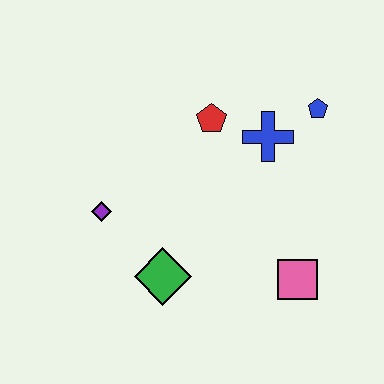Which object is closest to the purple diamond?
The green diamond is closest to the purple diamond.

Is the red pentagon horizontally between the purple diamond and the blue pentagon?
Yes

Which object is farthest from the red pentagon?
The pink square is farthest from the red pentagon.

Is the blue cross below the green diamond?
No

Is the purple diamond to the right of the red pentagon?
No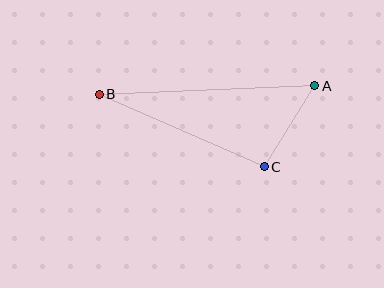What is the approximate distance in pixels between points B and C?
The distance between B and C is approximately 180 pixels.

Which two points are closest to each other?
Points A and C are closest to each other.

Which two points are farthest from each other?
Points A and B are farthest from each other.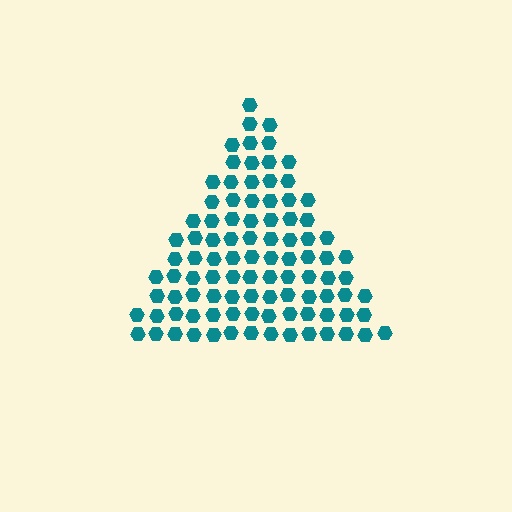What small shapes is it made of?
It is made of small hexagons.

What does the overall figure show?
The overall figure shows a triangle.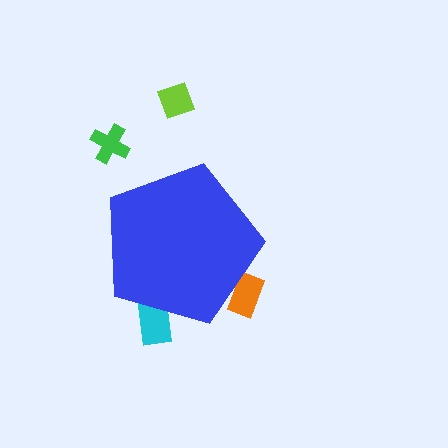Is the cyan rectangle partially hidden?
Yes, the cyan rectangle is partially hidden behind the blue pentagon.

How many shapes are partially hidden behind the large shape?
2 shapes are partially hidden.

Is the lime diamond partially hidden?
No, the lime diamond is fully visible.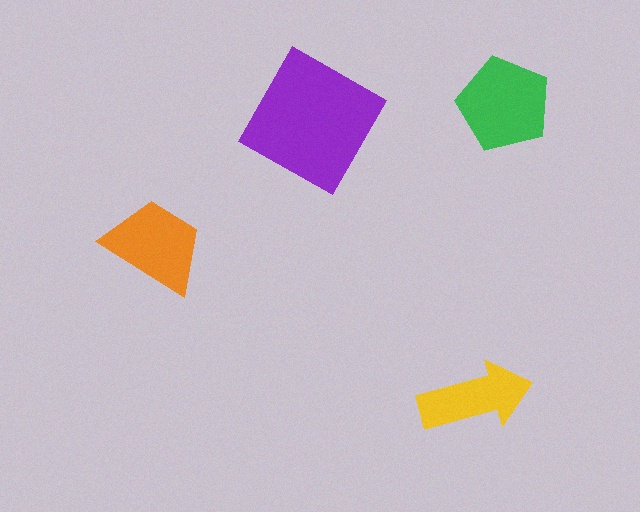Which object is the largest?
The purple square.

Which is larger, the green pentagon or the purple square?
The purple square.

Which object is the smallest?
The yellow arrow.